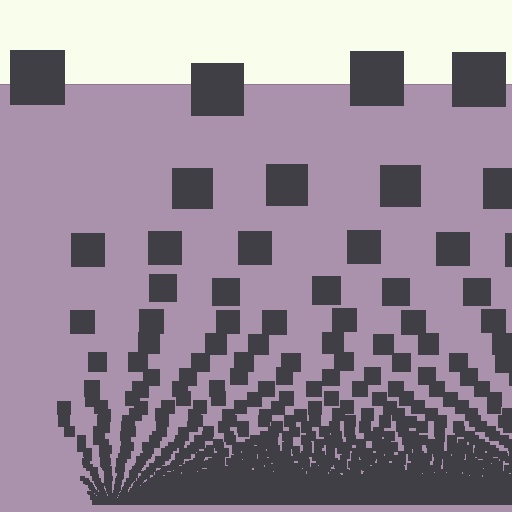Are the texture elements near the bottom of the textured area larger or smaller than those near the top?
Smaller. The gradient is inverted — elements near the bottom are smaller and denser.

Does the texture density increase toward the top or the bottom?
Density increases toward the bottom.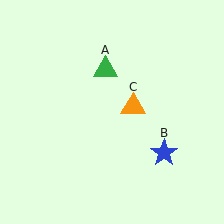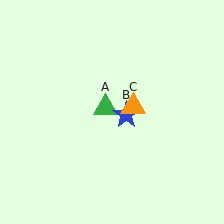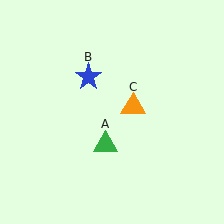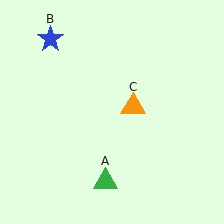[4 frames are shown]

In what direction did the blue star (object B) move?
The blue star (object B) moved up and to the left.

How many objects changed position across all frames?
2 objects changed position: green triangle (object A), blue star (object B).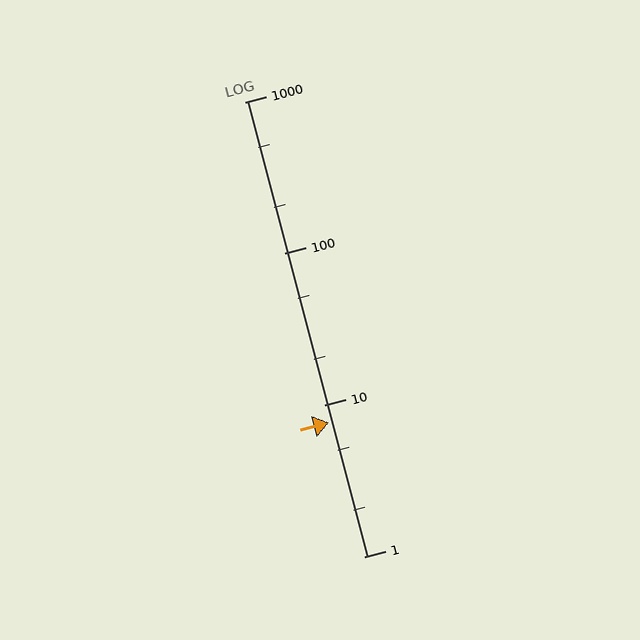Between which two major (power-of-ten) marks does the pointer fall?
The pointer is between 1 and 10.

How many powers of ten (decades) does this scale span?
The scale spans 3 decades, from 1 to 1000.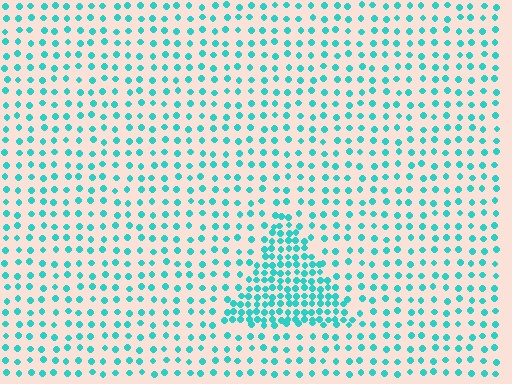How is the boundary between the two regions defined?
The boundary is defined by a change in element density (approximately 2.4x ratio). All elements are the same color, size, and shape.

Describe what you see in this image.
The image contains small cyan elements arranged at two different densities. A triangle-shaped region is visible where the elements are more densely packed than the surrounding area.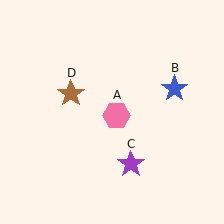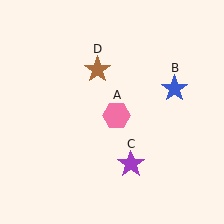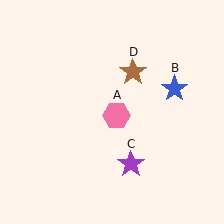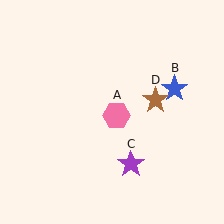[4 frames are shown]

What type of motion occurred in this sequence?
The brown star (object D) rotated clockwise around the center of the scene.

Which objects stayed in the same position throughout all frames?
Pink hexagon (object A) and blue star (object B) and purple star (object C) remained stationary.